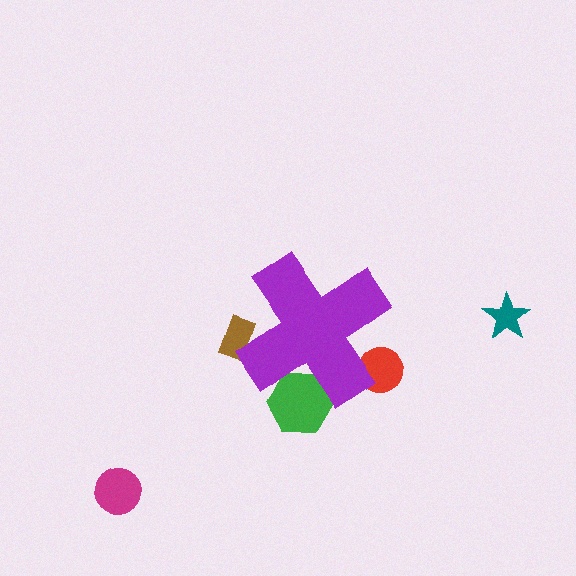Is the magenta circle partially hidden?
No, the magenta circle is fully visible.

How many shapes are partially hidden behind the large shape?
3 shapes are partially hidden.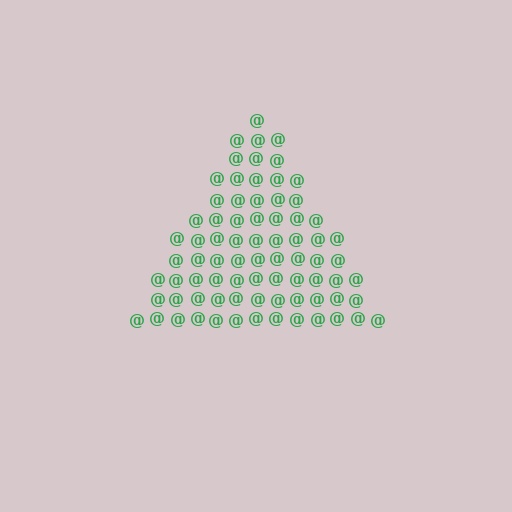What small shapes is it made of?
It is made of small at signs.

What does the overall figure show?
The overall figure shows a triangle.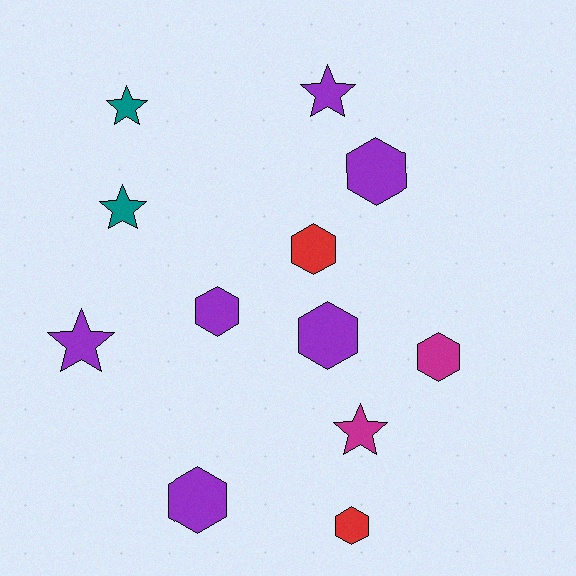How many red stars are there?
There are no red stars.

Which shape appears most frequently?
Hexagon, with 7 objects.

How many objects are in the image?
There are 12 objects.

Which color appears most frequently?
Purple, with 6 objects.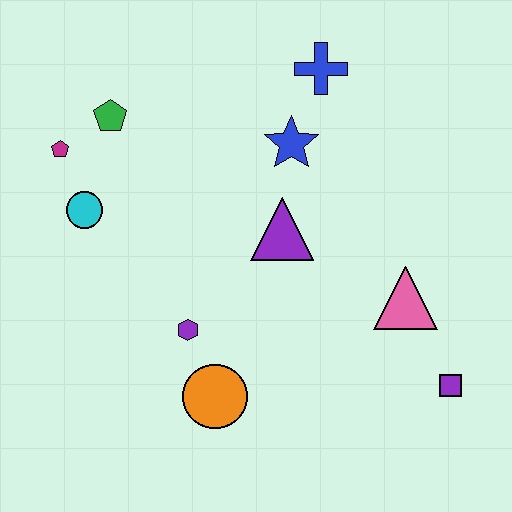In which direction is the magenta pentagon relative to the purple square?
The magenta pentagon is to the left of the purple square.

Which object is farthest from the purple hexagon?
The blue cross is farthest from the purple hexagon.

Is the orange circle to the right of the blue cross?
No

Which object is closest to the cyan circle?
The magenta pentagon is closest to the cyan circle.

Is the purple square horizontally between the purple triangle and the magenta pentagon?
No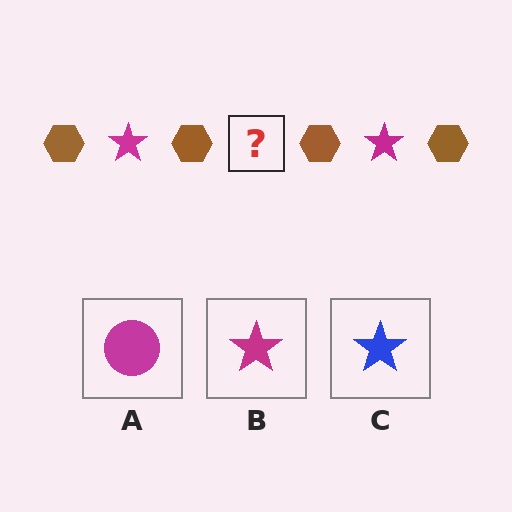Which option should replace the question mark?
Option B.